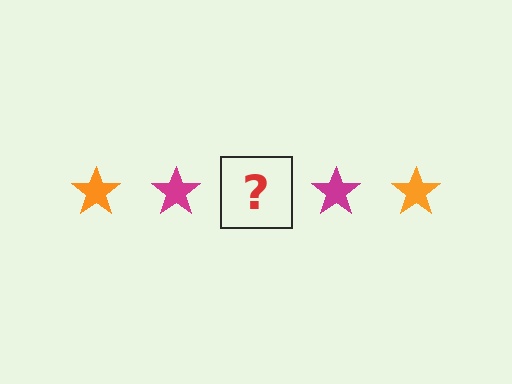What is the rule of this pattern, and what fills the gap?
The rule is that the pattern cycles through orange, magenta stars. The gap should be filled with an orange star.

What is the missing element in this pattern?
The missing element is an orange star.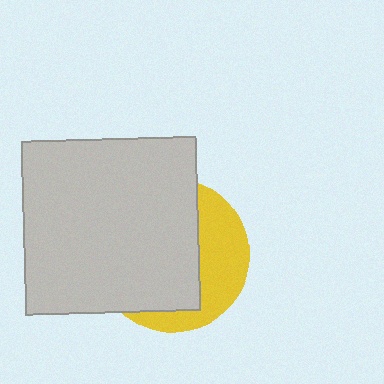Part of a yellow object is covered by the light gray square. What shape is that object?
It is a circle.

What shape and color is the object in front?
The object in front is a light gray square.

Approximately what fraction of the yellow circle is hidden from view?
Roughly 65% of the yellow circle is hidden behind the light gray square.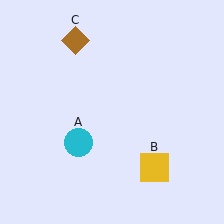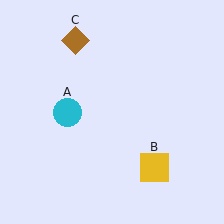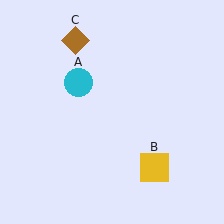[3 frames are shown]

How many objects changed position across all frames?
1 object changed position: cyan circle (object A).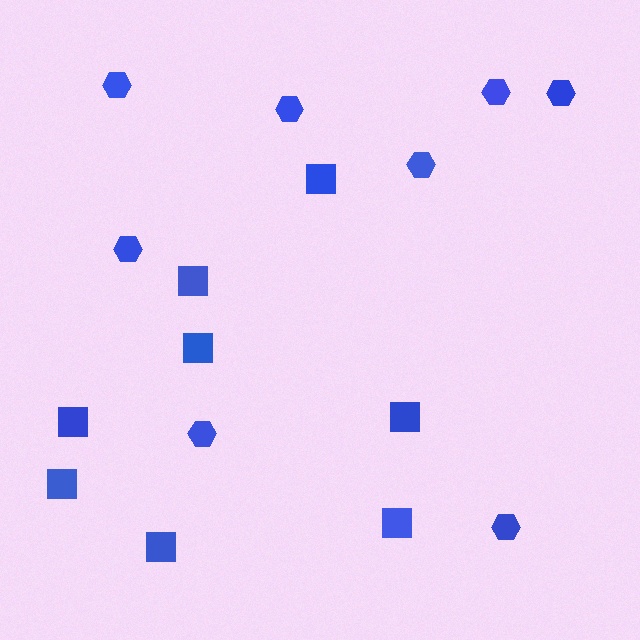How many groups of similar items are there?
There are 2 groups: one group of squares (8) and one group of hexagons (8).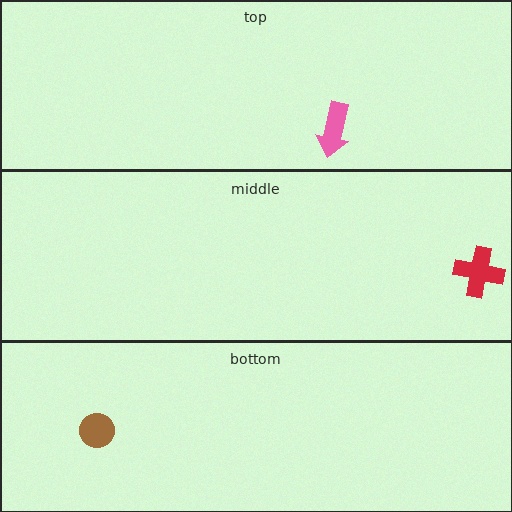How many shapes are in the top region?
1.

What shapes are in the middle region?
The red cross.